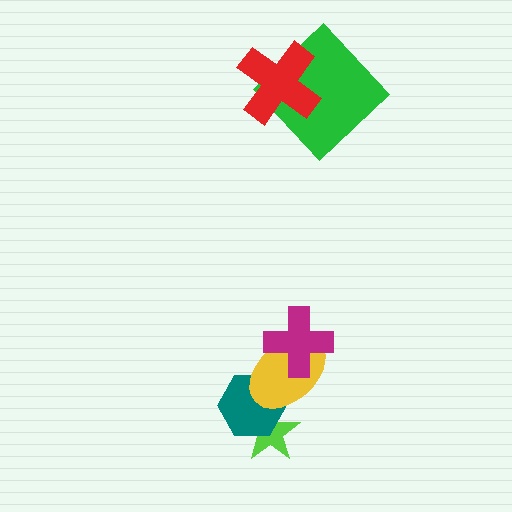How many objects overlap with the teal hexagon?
2 objects overlap with the teal hexagon.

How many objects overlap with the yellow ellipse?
3 objects overlap with the yellow ellipse.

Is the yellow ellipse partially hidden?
Yes, it is partially covered by another shape.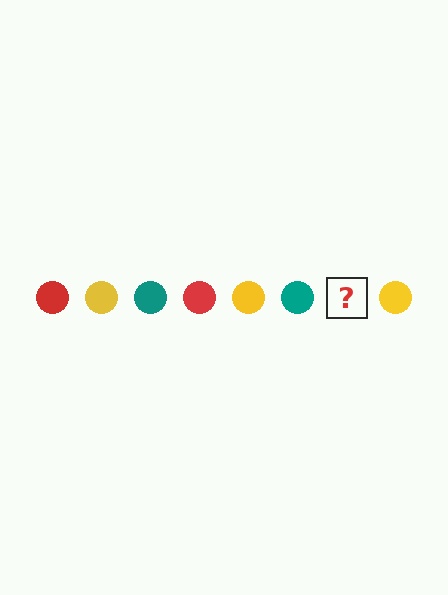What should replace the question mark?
The question mark should be replaced with a red circle.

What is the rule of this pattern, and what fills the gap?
The rule is that the pattern cycles through red, yellow, teal circles. The gap should be filled with a red circle.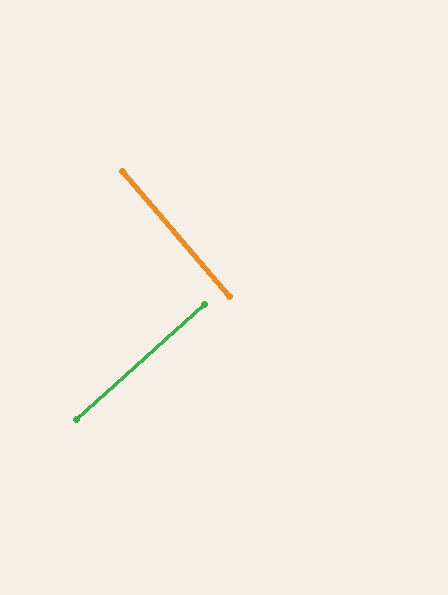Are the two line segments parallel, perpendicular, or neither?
Perpendicular — they meet at approximately 89°.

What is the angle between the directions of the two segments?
Approximately 89 degrees.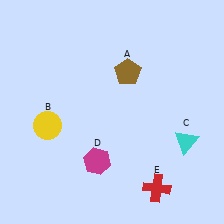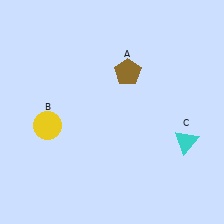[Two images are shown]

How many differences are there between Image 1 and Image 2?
There are 2 differences between the two images.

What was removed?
The magenta hexagon (D), the red cross (E) were removed in Image 2.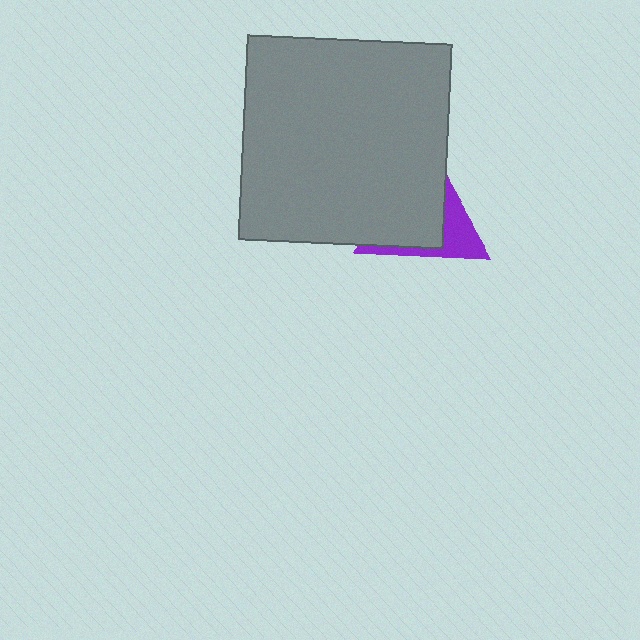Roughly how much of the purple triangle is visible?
A small part of it is visible (roughly 33%).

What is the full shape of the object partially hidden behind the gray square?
The partially hidden object is a purple triangle.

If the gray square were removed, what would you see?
You would see the complete purple triangle.